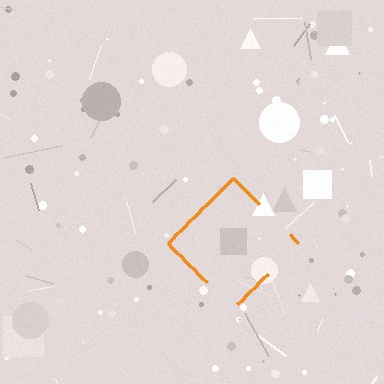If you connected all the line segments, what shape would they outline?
They would outline a diamond.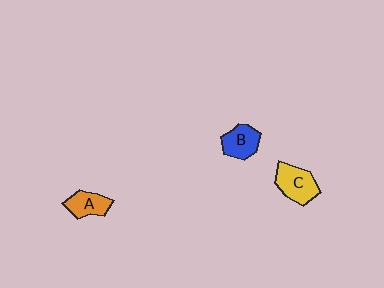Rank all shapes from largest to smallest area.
From largest to smallest: C (yellow), B (blue), A (orange).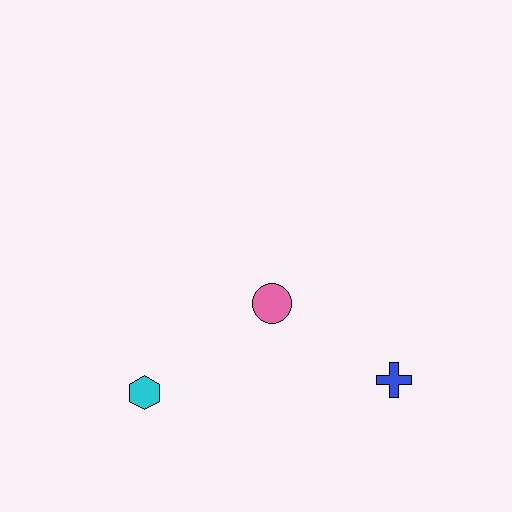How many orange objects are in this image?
There are no orange objects.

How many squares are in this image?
There are no squares.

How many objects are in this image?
There are 3 objects.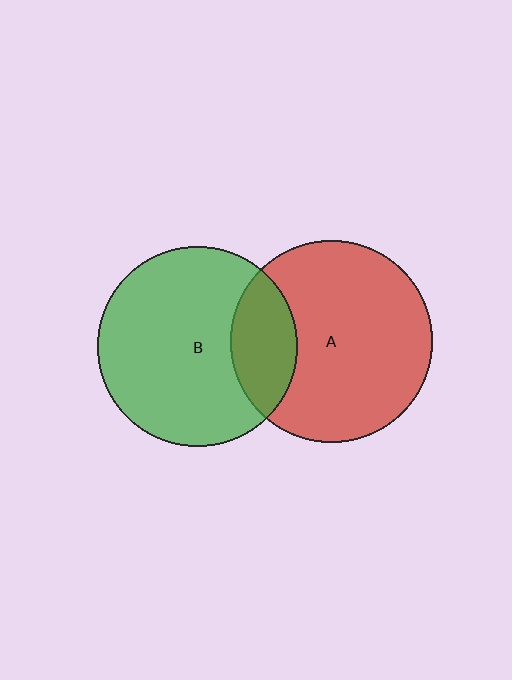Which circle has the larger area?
Circle A (red).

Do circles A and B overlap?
Yes.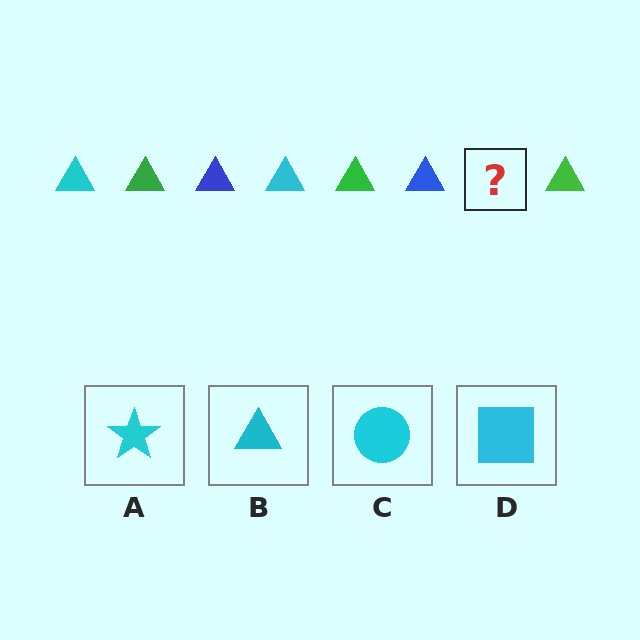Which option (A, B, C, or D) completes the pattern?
B.